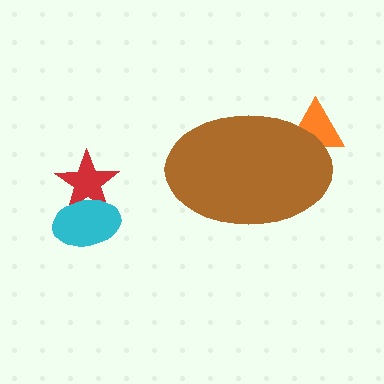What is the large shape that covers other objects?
A brown ellipse.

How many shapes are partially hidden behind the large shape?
1 shape is partially hidden.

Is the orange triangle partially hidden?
Yes, the orange triangle is partially hidden behind the brown ellipse.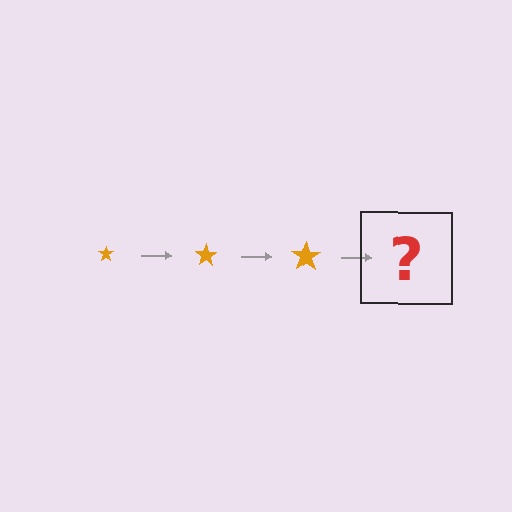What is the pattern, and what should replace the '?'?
The pattern is that the star gets progressively larger each step. The '?' should be an orange star, larger than the previous one.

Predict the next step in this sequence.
The next step is an orange star, larger than the previous one.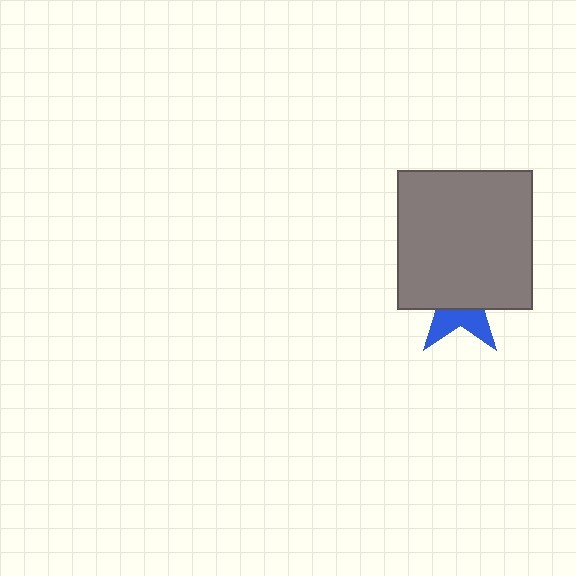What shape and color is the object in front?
The object in front is a gray rectangle.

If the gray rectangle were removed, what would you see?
You would see the complete blue star.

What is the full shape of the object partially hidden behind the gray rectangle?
The partially hidden object is a blue star.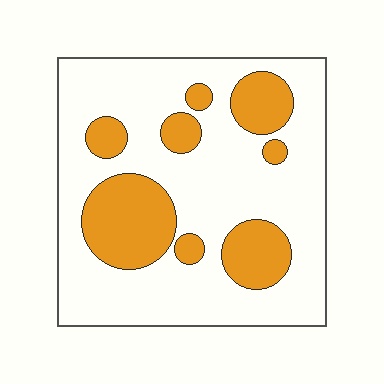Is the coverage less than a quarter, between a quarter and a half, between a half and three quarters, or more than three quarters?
Between a quarter and a half.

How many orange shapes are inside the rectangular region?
8.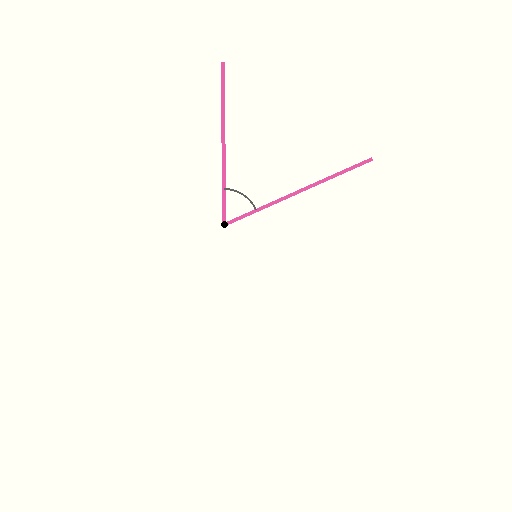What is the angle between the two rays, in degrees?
Approximately 66 degrees.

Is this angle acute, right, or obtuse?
It is acute.